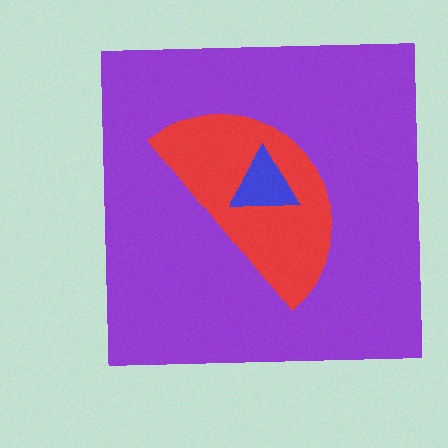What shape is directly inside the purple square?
The red semicircle.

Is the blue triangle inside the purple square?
Yes.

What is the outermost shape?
The purple square.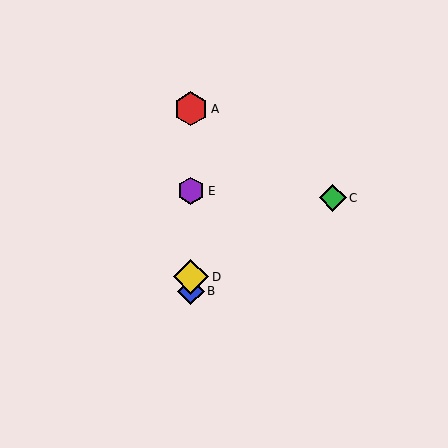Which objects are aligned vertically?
Objects A, B, D, E are aligned vertically.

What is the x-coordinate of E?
Object E is at x≈191.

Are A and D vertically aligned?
Yes, both are at x≈191.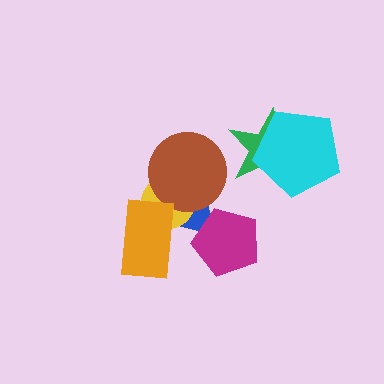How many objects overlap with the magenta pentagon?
1 object overlaps with the magenta pentagon.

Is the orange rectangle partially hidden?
No, no other shape covers it.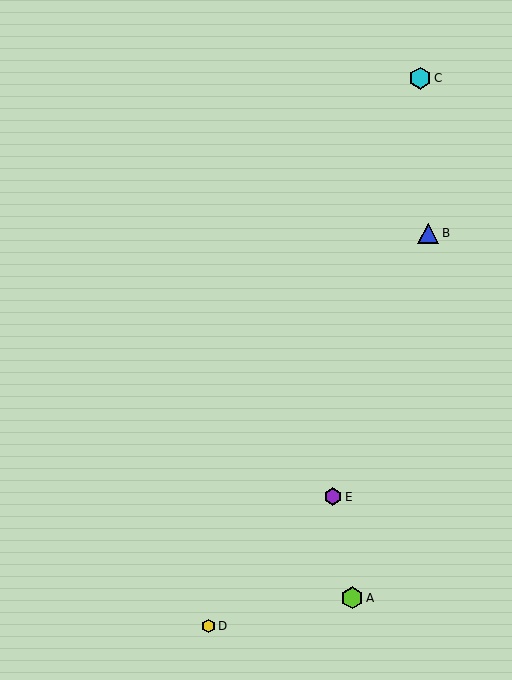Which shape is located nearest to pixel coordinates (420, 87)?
The cyan hexagon (labeled C) at (420, 78) is nearest to that location.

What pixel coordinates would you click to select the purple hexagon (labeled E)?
Click at (333, 497) to select the purple hexagon E.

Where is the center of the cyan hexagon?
The center of the cyan hexagon is at (420, 78).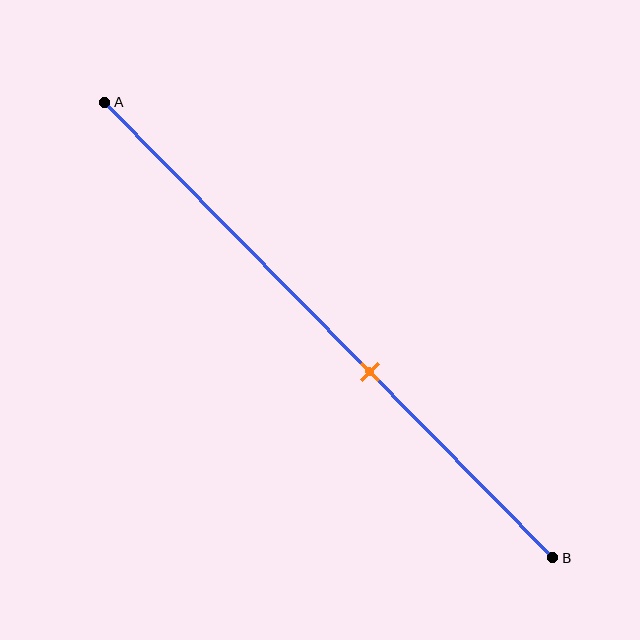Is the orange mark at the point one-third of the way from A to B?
No, the mark is at about 60% from A, not at the 33% one-third point.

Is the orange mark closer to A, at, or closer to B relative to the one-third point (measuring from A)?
The orange mark is closer to point B than the one-third point of segment AB.